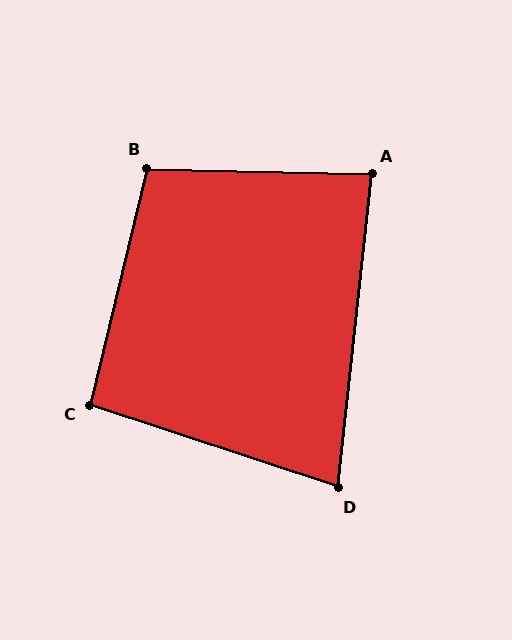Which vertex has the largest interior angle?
B, at approximately 102 degrees.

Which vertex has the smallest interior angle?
D, at approximately 78 degrees.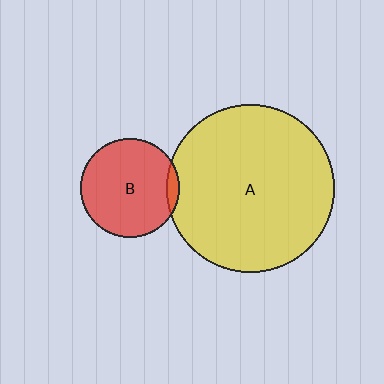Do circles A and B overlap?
Yes.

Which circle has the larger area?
Circle A (yellow).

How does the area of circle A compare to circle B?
Approximately 2.8 times.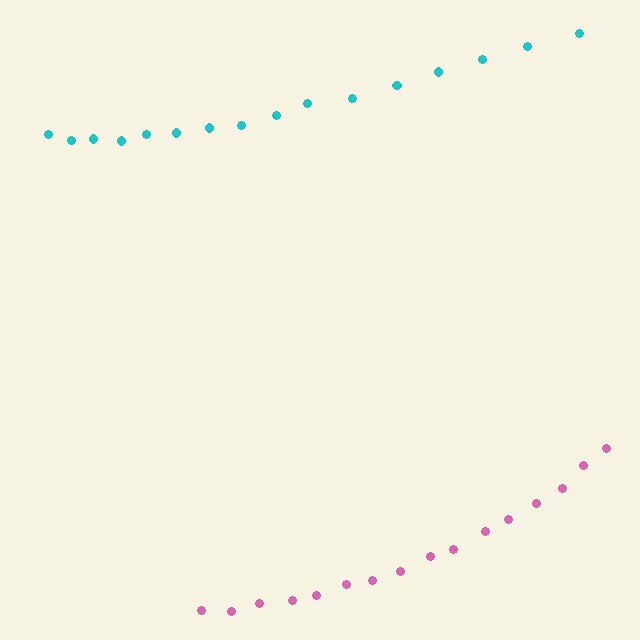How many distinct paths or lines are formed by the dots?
There are 2 distinct paths.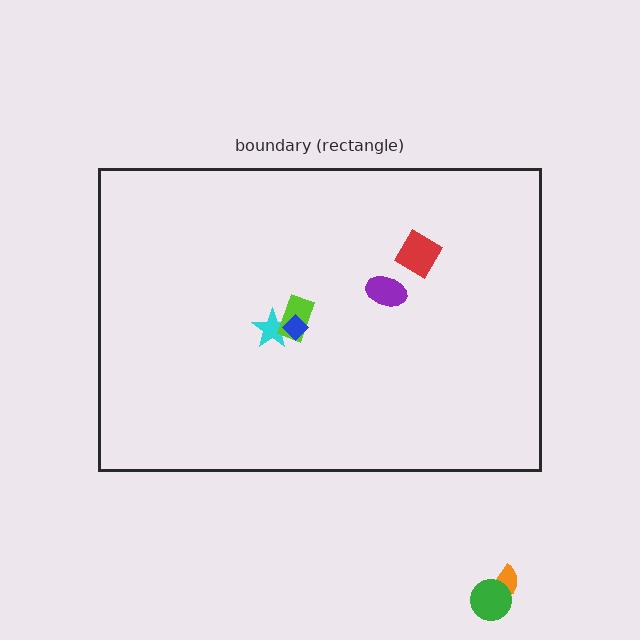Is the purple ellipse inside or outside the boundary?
Inside.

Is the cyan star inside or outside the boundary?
Inside.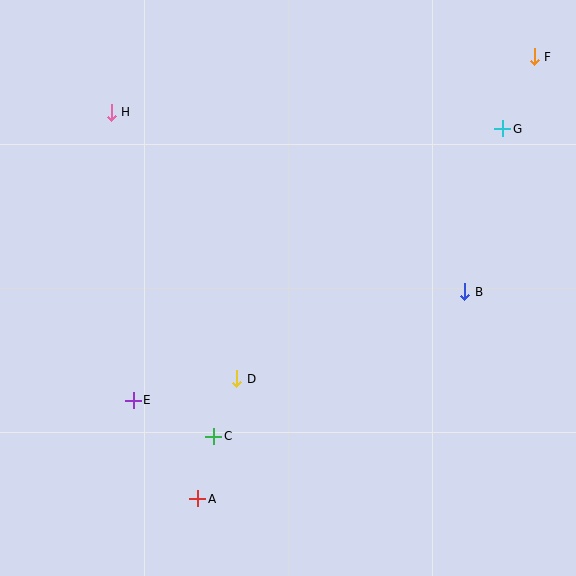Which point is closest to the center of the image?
Point D at (237, 379) is closest to the center.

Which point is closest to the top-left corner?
Point H is closest to the top-left corner.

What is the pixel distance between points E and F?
The distance between E and F is 528 pixels.